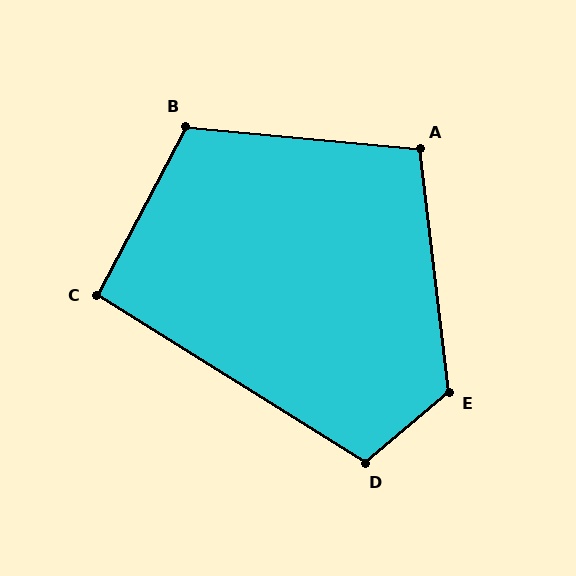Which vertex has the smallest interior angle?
C, at approximately 94 degrees.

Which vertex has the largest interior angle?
E, at approximately 124 degrees.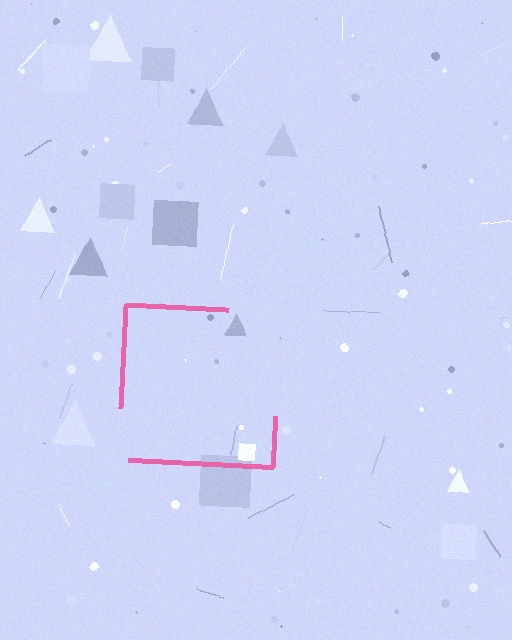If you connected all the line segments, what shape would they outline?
They would outline a square.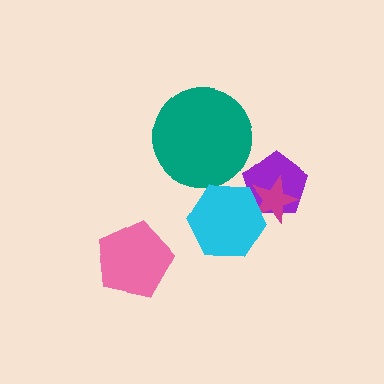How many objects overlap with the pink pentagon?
0 objects overlap with the pink pentagon.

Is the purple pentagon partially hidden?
Yes, it is partially covered by another shape.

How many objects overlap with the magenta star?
2 objects overlap with the magenta star.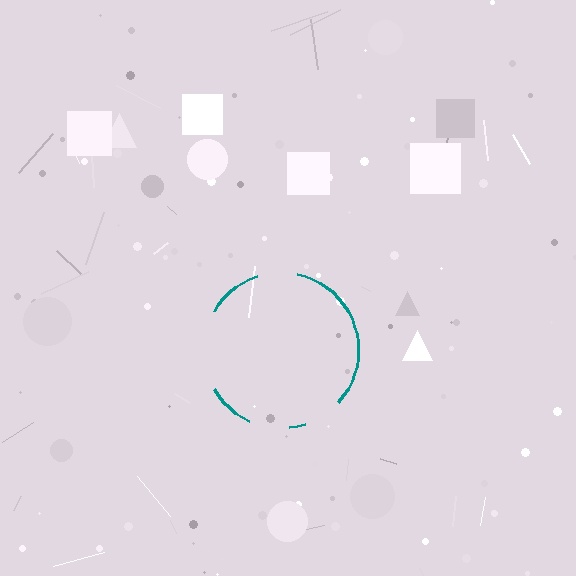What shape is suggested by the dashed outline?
The dashed outline suggests a circle.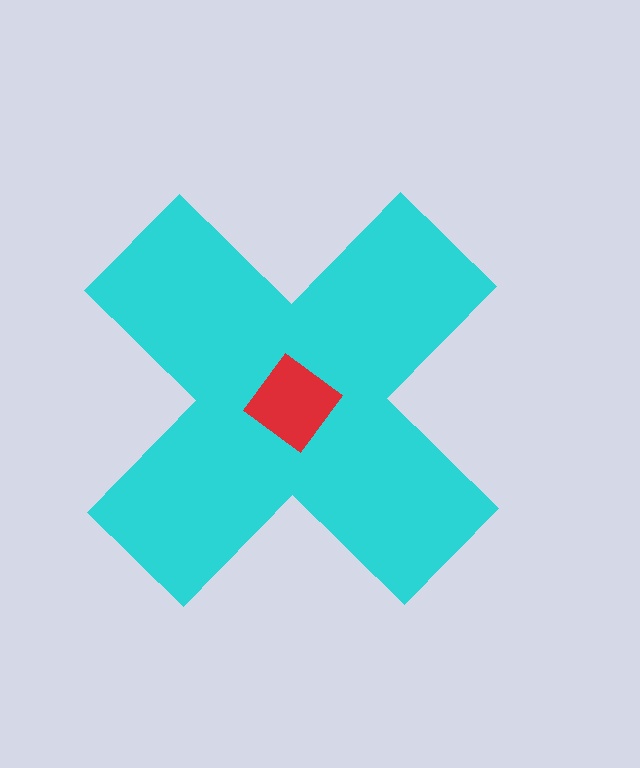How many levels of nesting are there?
2.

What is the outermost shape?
The cyan cross.